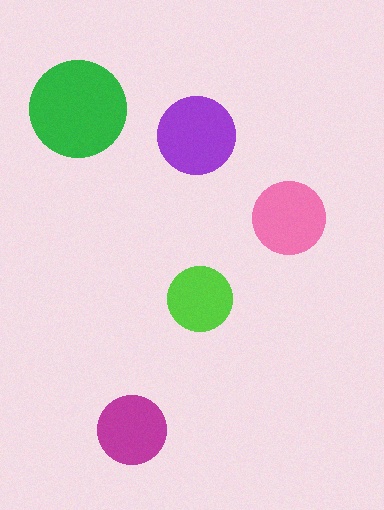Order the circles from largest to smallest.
the green one, the purple one, the pink one, the magenta one, the lime one.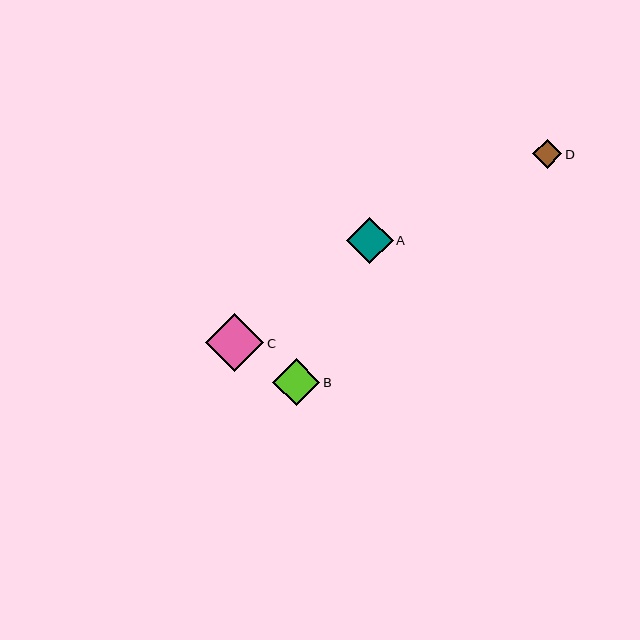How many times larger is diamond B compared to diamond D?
Diamond B is approximately 1.6 times the size of diamond D.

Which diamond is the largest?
Diamond C is the largest with a size of approximately 58 pixels.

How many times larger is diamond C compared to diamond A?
Diamond C is approximately 1.3 times the size of diamond A.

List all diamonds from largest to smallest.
From largest to smallest: C, B, A, D.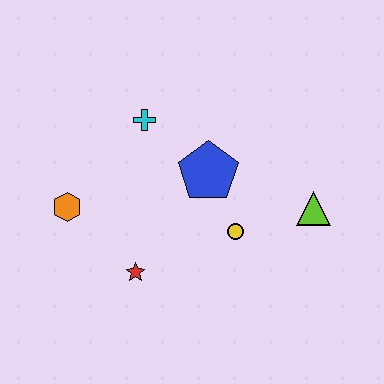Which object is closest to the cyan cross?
The blue pentagon is closest to the cyan cross.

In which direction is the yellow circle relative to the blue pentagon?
The yellow circle is below the blue pentagon.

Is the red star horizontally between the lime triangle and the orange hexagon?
Yes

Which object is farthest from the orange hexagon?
The lime triangle is farthest from the orange hexagon.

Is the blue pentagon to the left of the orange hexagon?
No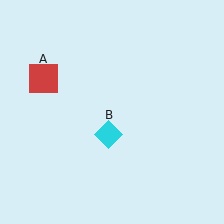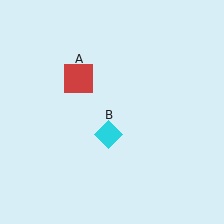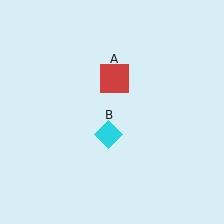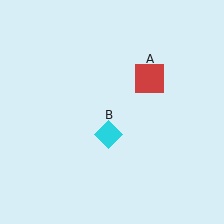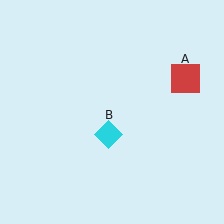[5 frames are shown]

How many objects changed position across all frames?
1 object changed position: red square (object A).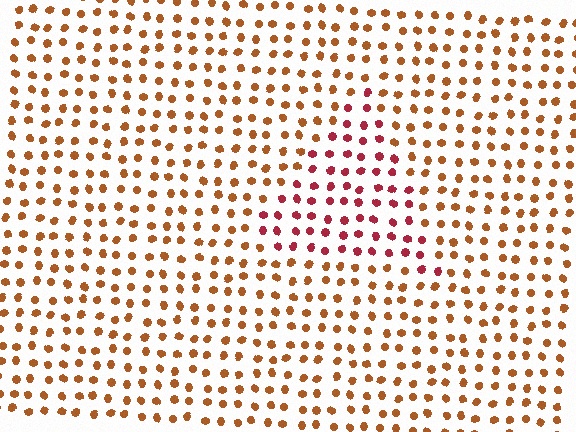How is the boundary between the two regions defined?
The boundary is defined purely by a slight shift in hue (about 36 degrees). Spacing, size, and orientation are identical on both sides.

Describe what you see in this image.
The image is filled with small brown elements in a uniform arrangement. A triangle-shaped region is visible where the elements are tinted to a slightly different hue, forming a subtle color boundary.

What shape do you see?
I see a triangle.